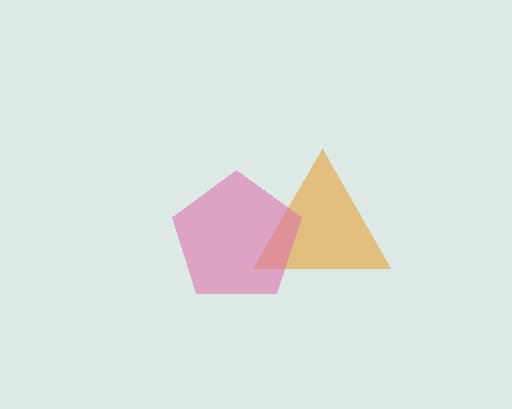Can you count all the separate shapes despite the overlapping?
Yes, there are 2 separate shapes.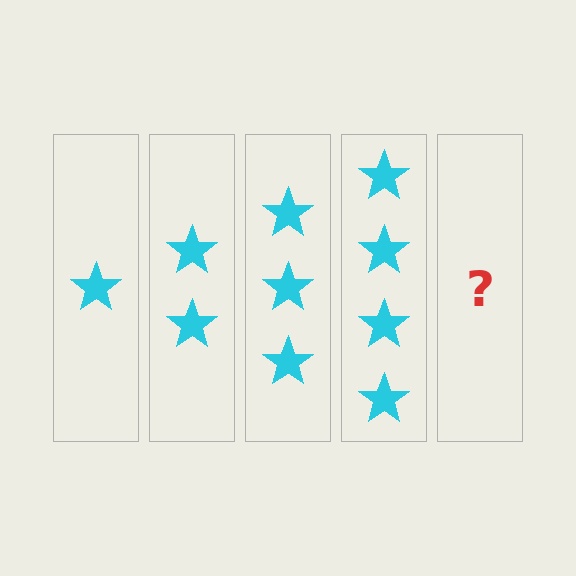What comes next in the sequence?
The next element should be 5 stars.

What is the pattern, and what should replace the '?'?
The pattern is that each step adds one more star. The '?' should be 5 stars.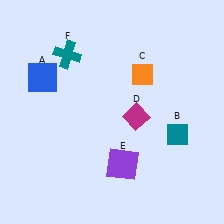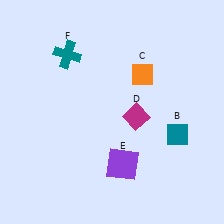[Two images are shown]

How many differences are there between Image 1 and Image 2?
There is 1 difference between the two images.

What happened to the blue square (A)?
The blue square (A) was removed in Image 2. It was in the top-left area of Image 1.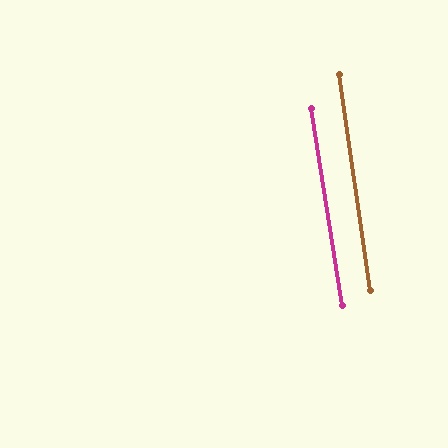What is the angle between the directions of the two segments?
Approximately 1 degree.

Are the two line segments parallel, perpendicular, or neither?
Parallel — their directions differ by only 0.7°.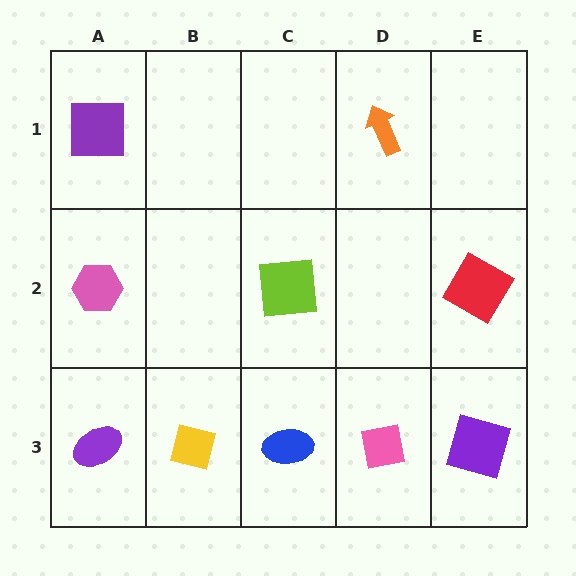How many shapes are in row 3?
5 shapes.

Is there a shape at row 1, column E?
No, that cell is empty.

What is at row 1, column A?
A purple square.